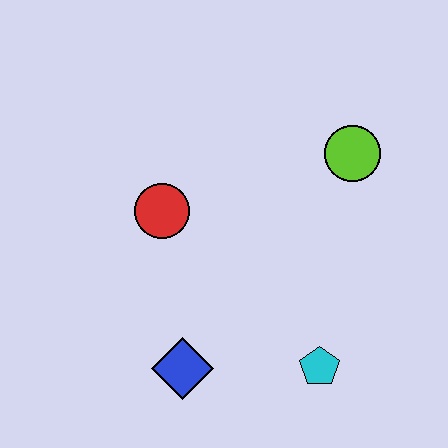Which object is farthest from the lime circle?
The blue diamond is farthest from the lime circle.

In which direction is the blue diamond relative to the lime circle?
The blue diamond is below the lime circle.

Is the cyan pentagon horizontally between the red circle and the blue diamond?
No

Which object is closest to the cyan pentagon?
The blue diamond is closest to the cyan pentagon.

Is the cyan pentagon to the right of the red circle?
Yes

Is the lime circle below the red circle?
No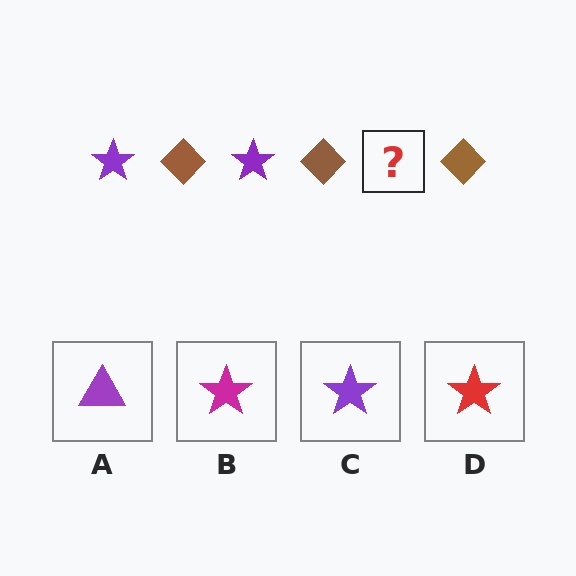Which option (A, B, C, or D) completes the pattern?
C.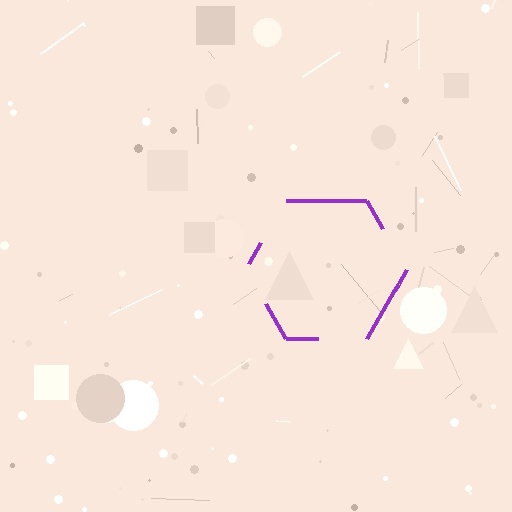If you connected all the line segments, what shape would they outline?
They would outline a hexagon.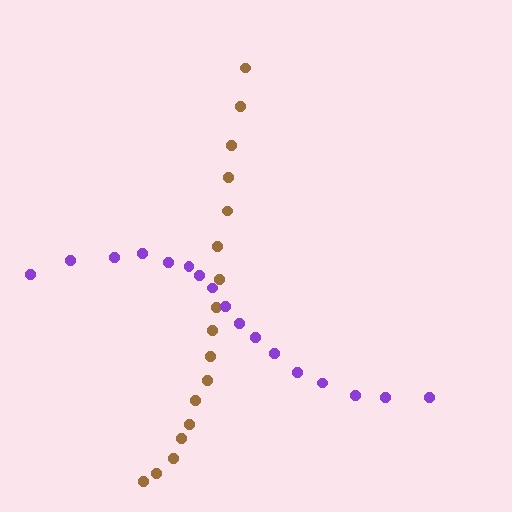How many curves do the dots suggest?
There are 2 distinct paths.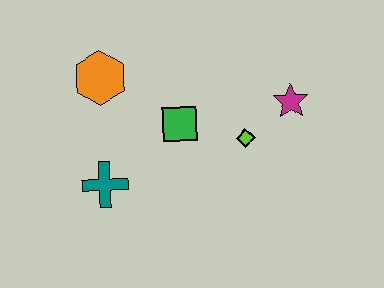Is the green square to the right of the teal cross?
Yes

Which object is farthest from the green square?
The magenta star is farthest from the green square.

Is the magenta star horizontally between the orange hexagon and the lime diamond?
No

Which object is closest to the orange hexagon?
The green square is closest to the orange hexagon.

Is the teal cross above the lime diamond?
No